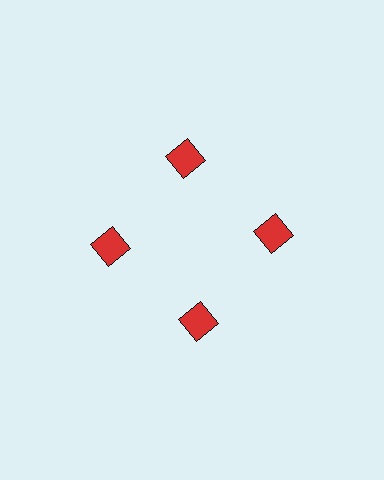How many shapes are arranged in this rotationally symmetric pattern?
There are 4 shapes, arranged in 4 groups of 1.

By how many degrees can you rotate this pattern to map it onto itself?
The pattern maps onto itself every 90 degrees of rotation.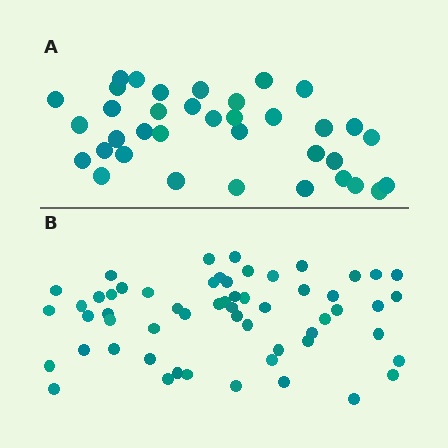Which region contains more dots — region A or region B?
Region B (the bottom region) has more dots.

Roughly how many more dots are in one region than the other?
Region B has approximately 20 more dots than region A.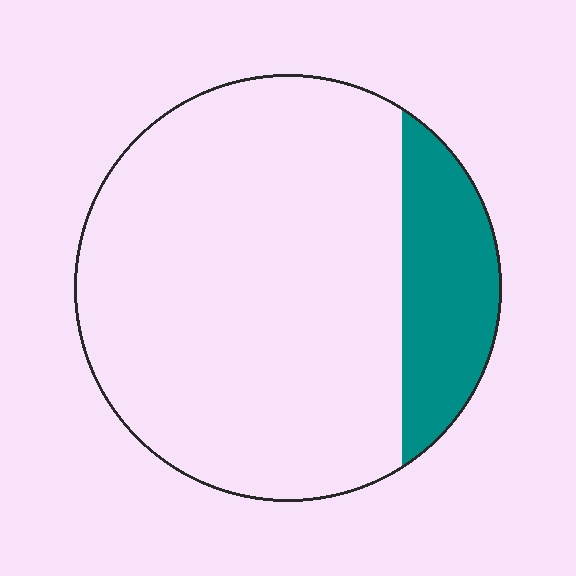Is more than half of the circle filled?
No.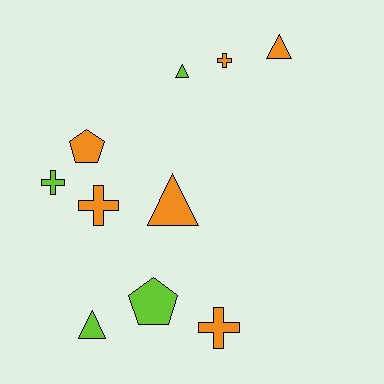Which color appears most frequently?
Orange, with 6 objects.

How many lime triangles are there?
There are 2 lime triangles.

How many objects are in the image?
There are 10 objects.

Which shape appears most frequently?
Triangle, with 4 objects.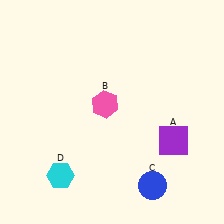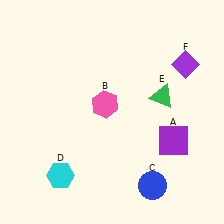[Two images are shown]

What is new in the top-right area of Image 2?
A green triangle (E) was added in the top-right area of Image 2.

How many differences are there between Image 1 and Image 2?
There are 2 differences between the two images.